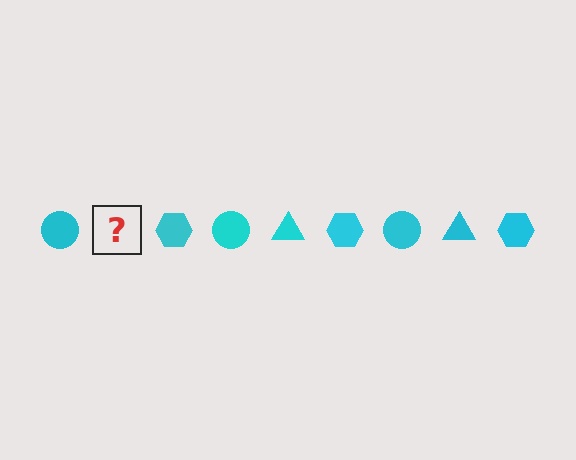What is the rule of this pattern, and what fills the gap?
The rule is that the pattern cycles through circle, triangle, hexagon shapes in cyan. The gap should be filled with a cyan triangle.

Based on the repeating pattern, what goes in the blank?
The blank should be a cyan triangle.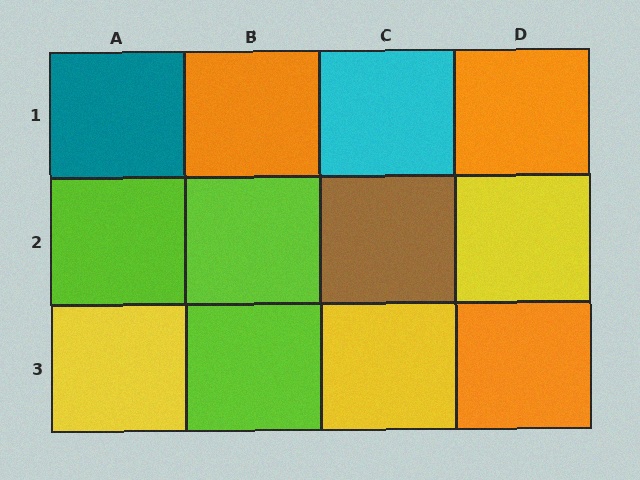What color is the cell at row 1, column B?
Orange.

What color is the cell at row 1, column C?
Cyan.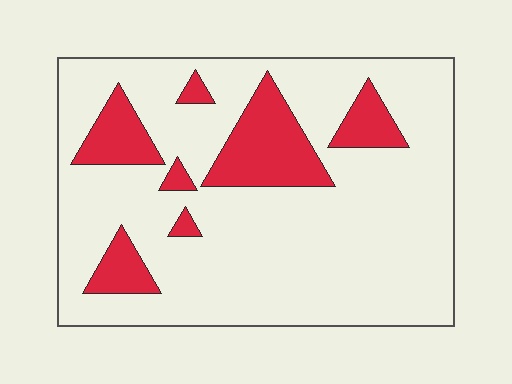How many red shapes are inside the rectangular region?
7.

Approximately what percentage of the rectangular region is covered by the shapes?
Approximately 20%.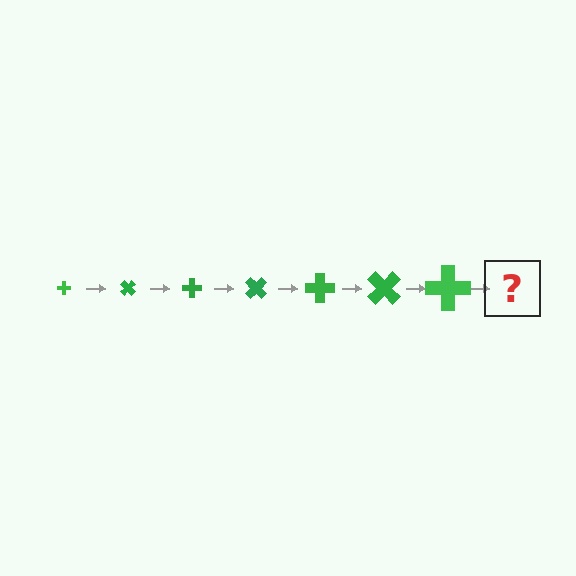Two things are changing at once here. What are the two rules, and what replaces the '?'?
The two rules are that the cross grows larger each step and it rotates 45 degrees each step. The '?' should be a cross, larger than the previous one and rotated 315 degrees from the start.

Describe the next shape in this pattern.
It should be a cross, larger than the previous one and rotated 315 degrees from the start.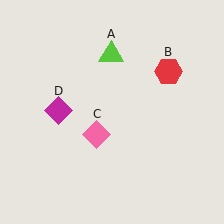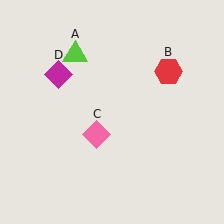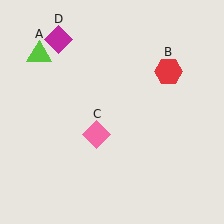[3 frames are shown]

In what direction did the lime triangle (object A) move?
The lime triangle (object A) moved left.